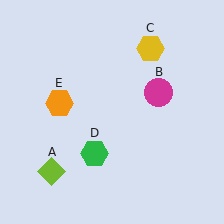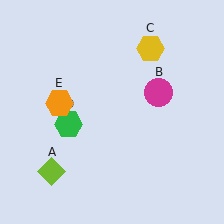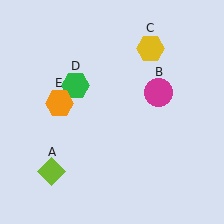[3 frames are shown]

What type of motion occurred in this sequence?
The green hexagon (object D) rotated clockwise around the center of the scene.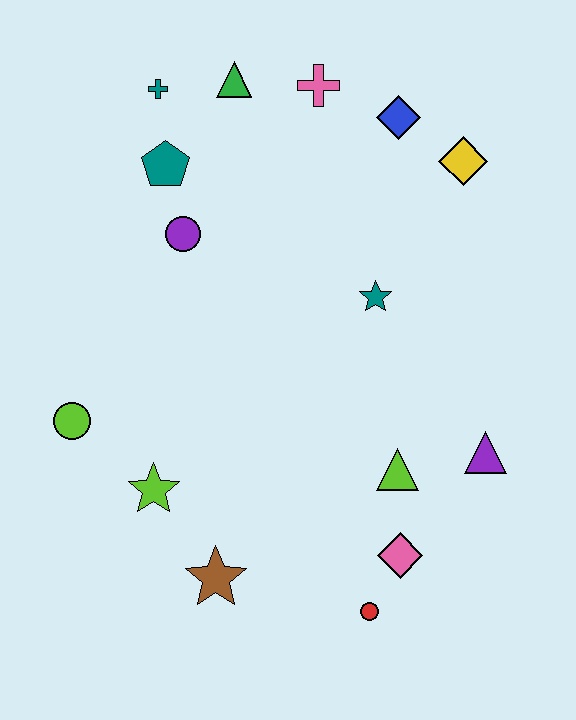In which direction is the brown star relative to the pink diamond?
The brown star is to the left of the pink diamond.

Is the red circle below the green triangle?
Yes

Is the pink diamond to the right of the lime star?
Yes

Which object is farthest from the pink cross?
The red circle is farthest from the pink cross.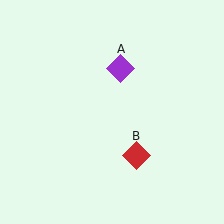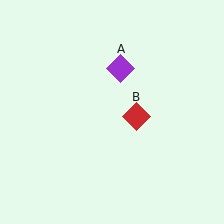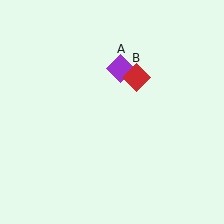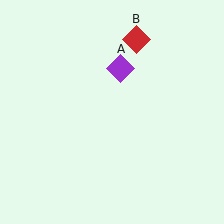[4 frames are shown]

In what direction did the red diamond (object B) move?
The red diamond (object B) moved up.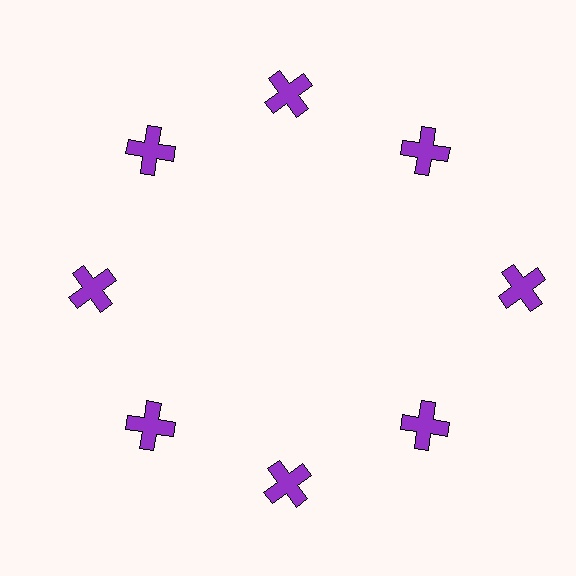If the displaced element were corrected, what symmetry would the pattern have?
It would have 8-fold rotational symmetry — the pattern would map onto itself every 45 degrees.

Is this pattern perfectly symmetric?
No. The 8 purple crosses are arranged in a ring, but one element near the 3 o'clock position is pushed outward from the center, breaking the 8-fold rotational symmetry.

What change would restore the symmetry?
The symmetry would be restored by moving it inward, back onto the ring so that all 8 crosses sit at equal angles and equal distance from the center.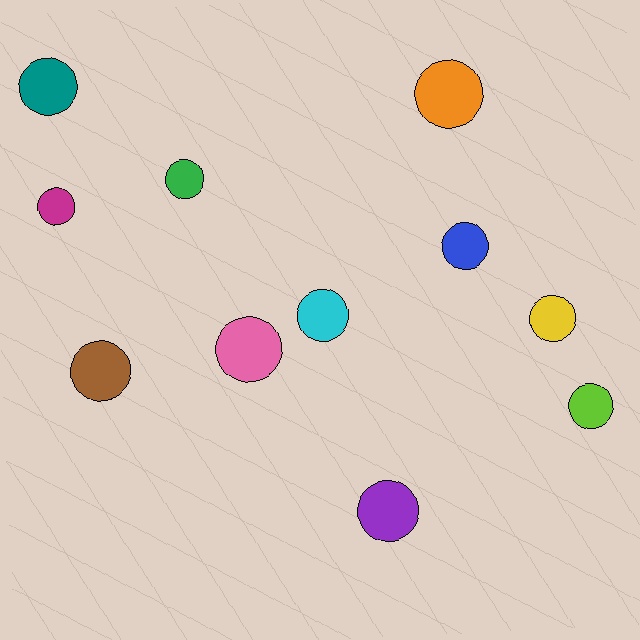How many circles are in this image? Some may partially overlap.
There are 11 circles.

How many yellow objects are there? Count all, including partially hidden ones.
There is 1 yellow object.